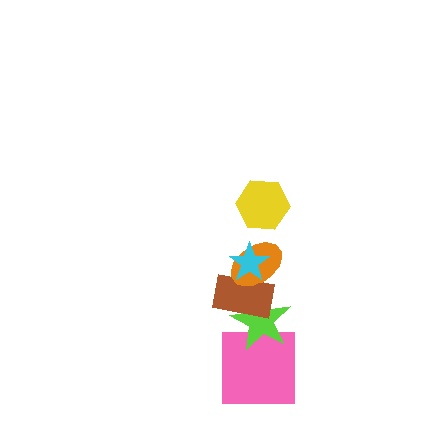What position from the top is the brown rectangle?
The brown rectangle is 4th from the top.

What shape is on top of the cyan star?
The yellow hexagon is on top of the cyan star.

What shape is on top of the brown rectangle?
The orange ellipse is on top of the brown rectangle.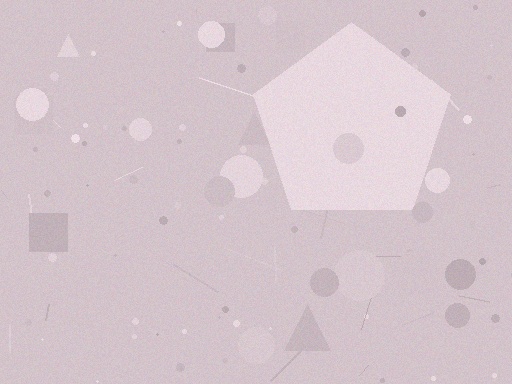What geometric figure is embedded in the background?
A pentagon is embedded in the background.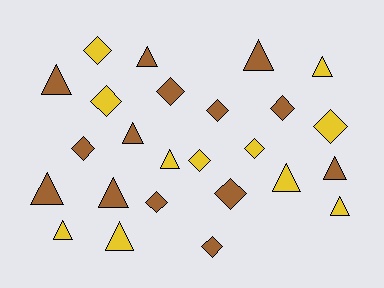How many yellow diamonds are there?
There are 5 yellow diamonds.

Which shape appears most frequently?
Triangle, with 13 objects.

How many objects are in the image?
There are 25 objects.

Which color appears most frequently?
Brown, with 14 objects.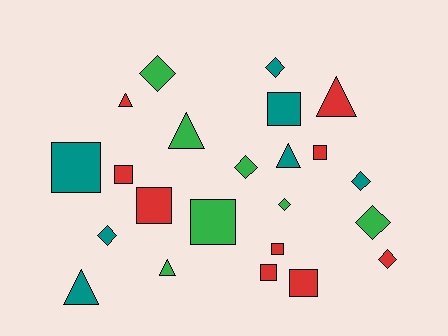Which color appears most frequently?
Red, with 9 objects.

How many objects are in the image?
There are 23 objects.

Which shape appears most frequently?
Square, with 9 objects.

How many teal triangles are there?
There are 2 teal triangles.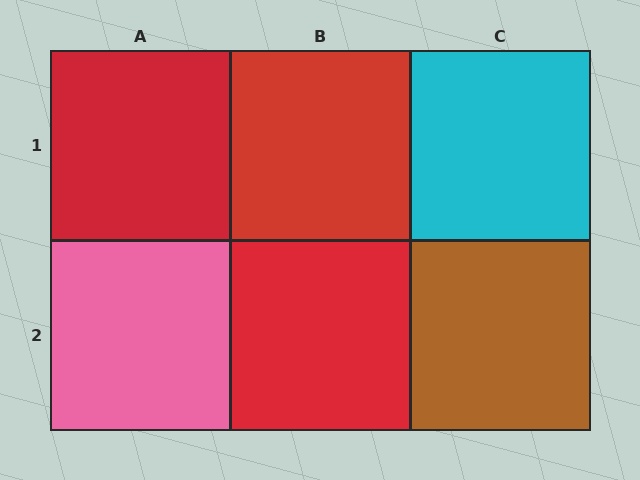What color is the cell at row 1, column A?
Red.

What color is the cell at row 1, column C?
Cyan.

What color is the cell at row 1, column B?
Red.